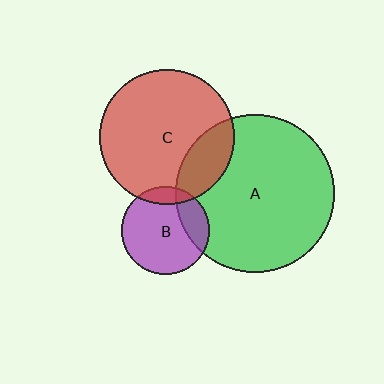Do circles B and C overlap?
Yes.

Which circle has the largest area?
Circle A (green).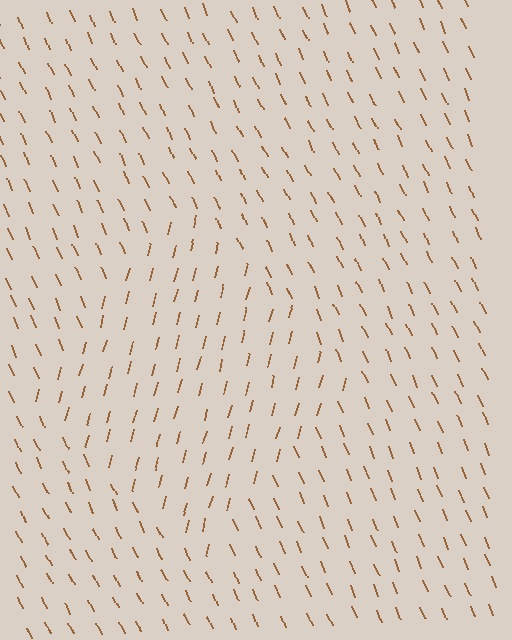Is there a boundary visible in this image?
Yes, there is a texture boundary formed by a change in line orientation.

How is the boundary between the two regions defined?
The boundary is defined purely by a change in line orientation (approximately 37 degrees difference). All lines are the same color and thickness.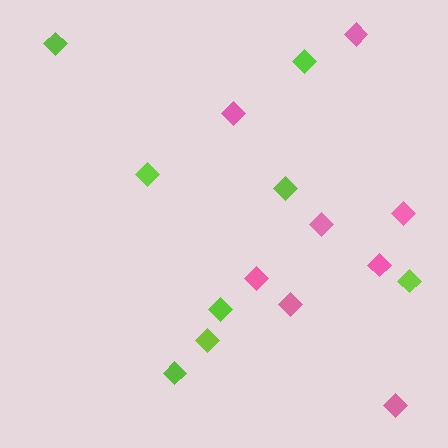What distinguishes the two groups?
There are 2 groups: one group of lime diamonds (8) and one group of pink diamonds (8).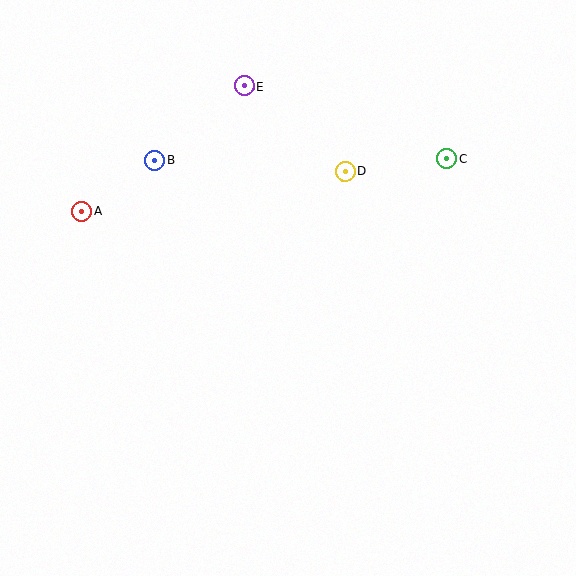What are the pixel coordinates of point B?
Point B is at (154, 160).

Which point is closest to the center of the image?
Point D at (345, 171) is closest to the center.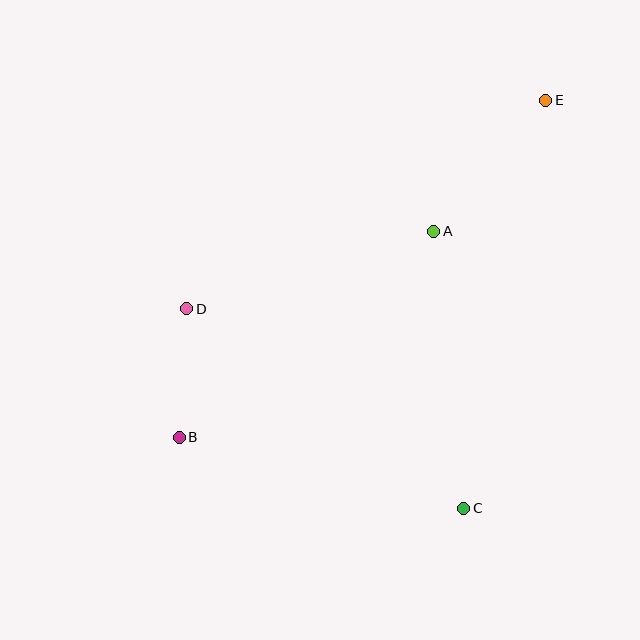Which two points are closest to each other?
Points B and D are closest to each other.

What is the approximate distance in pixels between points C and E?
The distance between C and E is approximately 416 pixels.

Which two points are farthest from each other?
Points B and E are farthest from each other.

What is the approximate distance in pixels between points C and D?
The distance between C and D is approximately 341 pixels.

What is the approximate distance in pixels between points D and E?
The distance between D and E is approximately 415 pixels.